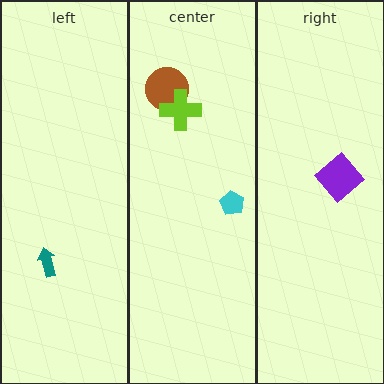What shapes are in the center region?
The brown circle, the cyan pentagon, the lime cross.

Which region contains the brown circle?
The center region.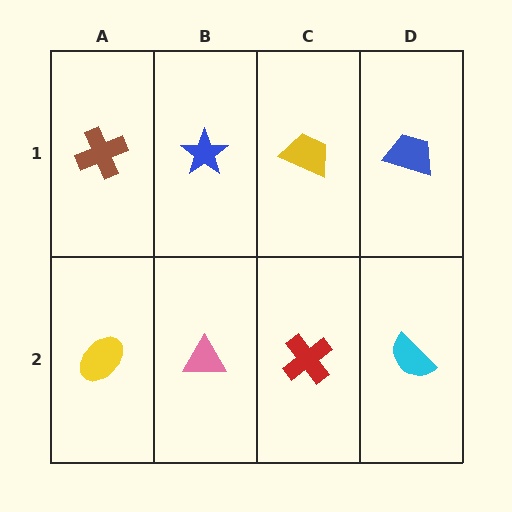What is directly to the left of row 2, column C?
A pink triangle.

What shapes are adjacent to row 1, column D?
A cyan semicircle (row 2, column D), a yellow trapezoid (row 1, column C).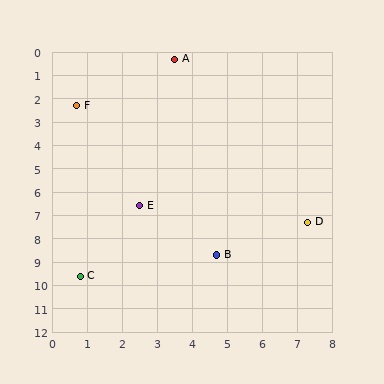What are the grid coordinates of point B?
Point B is at approximately (4.7, 8.7).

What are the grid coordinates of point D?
Point D is at approximately (7.3, 7.3).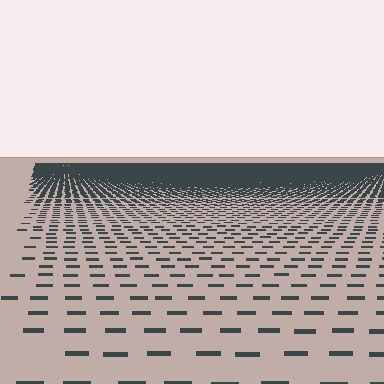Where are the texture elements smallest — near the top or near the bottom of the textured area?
Near the top.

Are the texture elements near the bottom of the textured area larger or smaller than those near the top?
Larger. Near the bottom, elements are closer to the viewer and appear at a bigger on-screen size.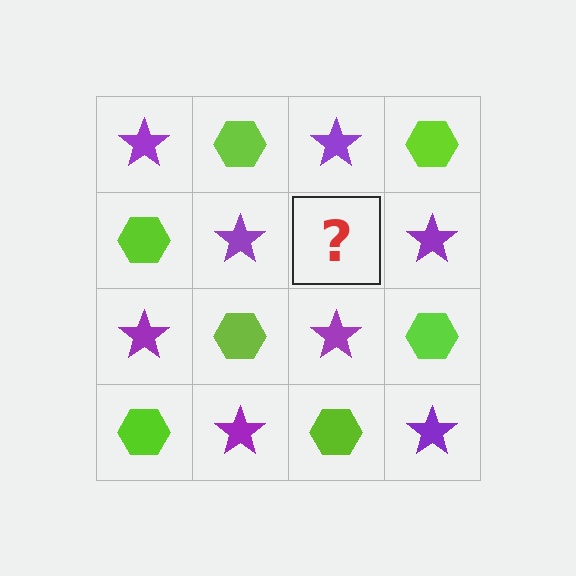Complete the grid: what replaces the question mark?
The question mark should be replaced with a lime hexagon.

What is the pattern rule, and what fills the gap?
The rule is that it alternates purple star and lime hexagon in a checkerboard pattern. The gap should be filled with a lime hexagon.